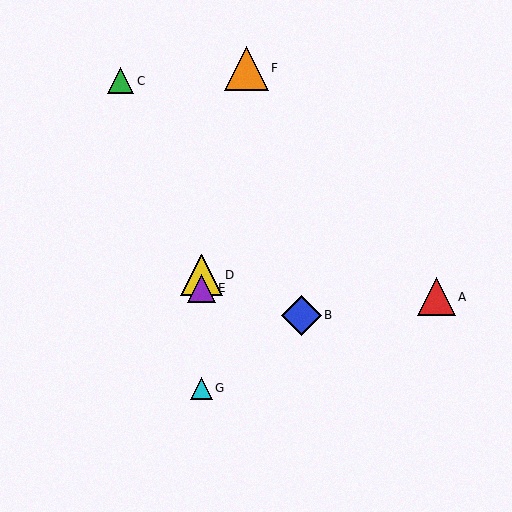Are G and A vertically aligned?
No, G is at x≈201 and A is at x≈437.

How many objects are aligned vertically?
3 objects (D, E, G) are aligned vertically.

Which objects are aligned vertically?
Objects D, E, G are aligned vertically.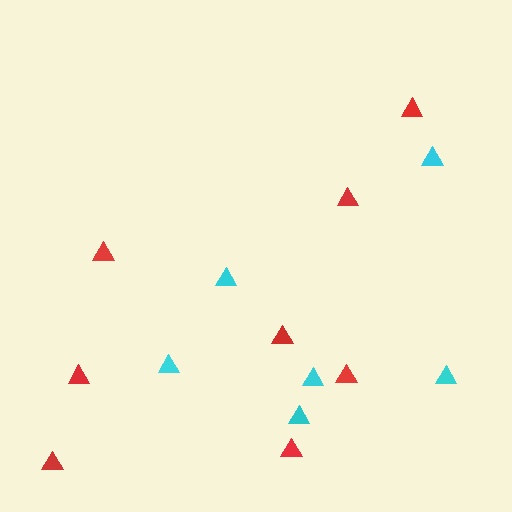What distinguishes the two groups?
There are 2 groups: one group of red triangles (8) and one group of cyan triangles (6).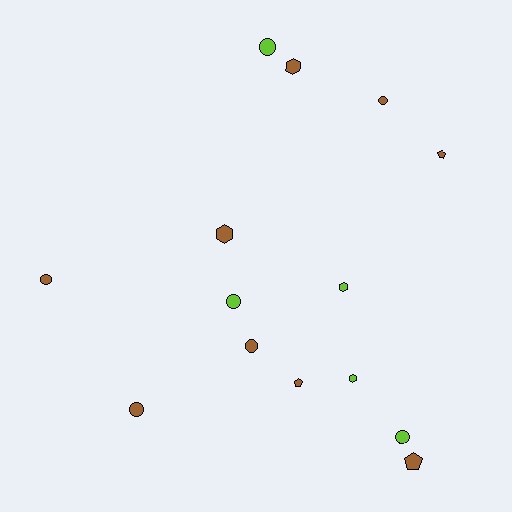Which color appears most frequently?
Brown, with 9 objects.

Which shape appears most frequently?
Circle, with 7 objects.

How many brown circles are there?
There are 4 brown circles.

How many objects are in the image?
There are 14 objects.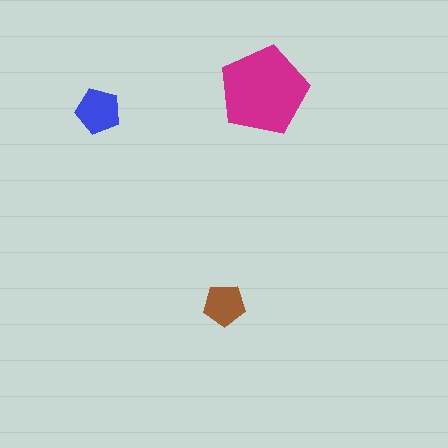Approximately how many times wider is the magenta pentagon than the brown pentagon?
About 2 times wider.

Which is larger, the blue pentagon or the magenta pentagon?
The magenta one.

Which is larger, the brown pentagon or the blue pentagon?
The blue one.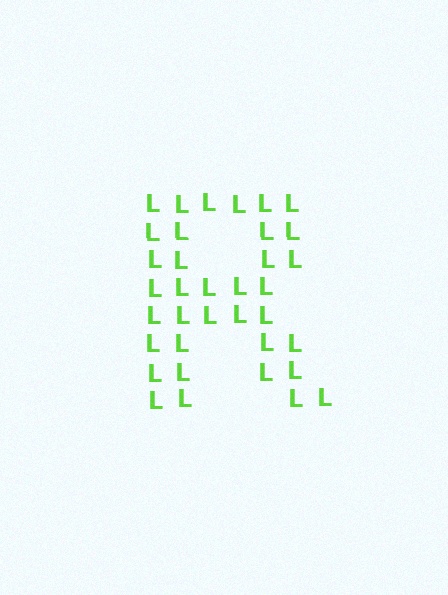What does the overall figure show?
The overall figure shows the letter R.